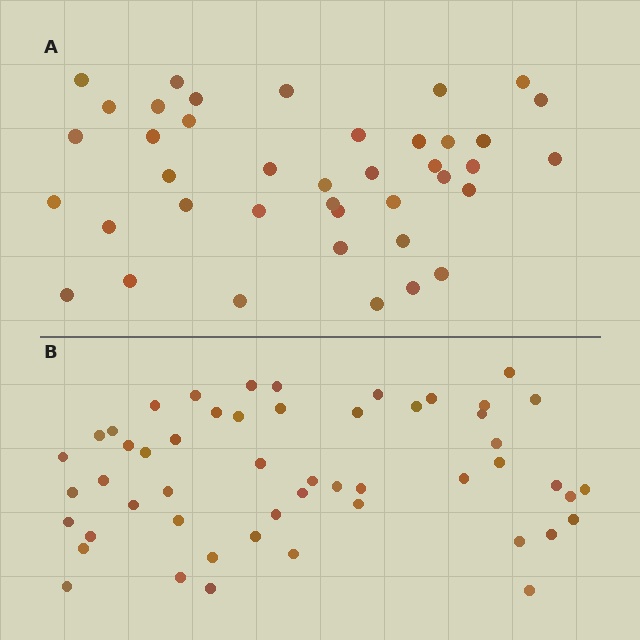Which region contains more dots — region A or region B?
Region B (the bottom region) has more dots.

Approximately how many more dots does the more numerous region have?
Region B has roughly 12 or so more dots than region A.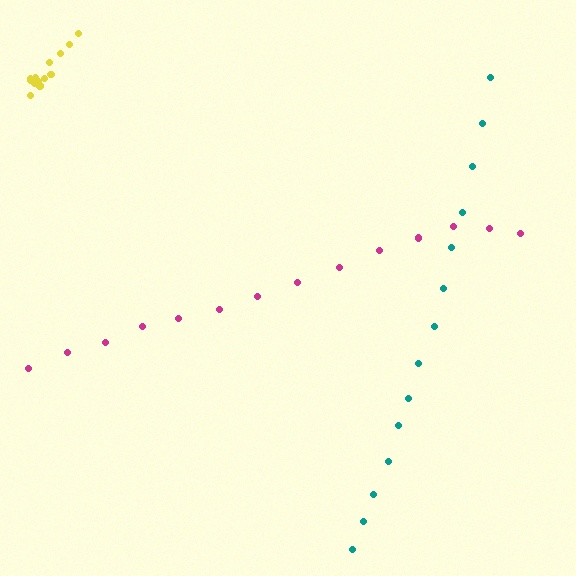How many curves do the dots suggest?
There are 3 distinct paths.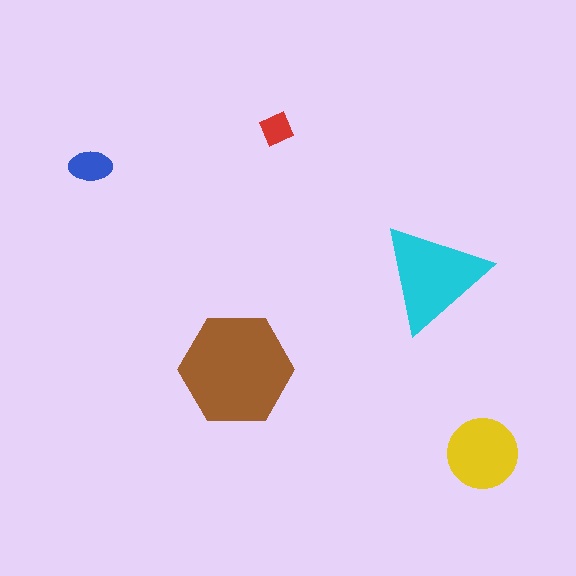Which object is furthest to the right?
The yellow circle is rightmost.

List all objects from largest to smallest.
The brown hexagon, the cyan triangle, the yellow circle, the blue ellipse, the red diamond.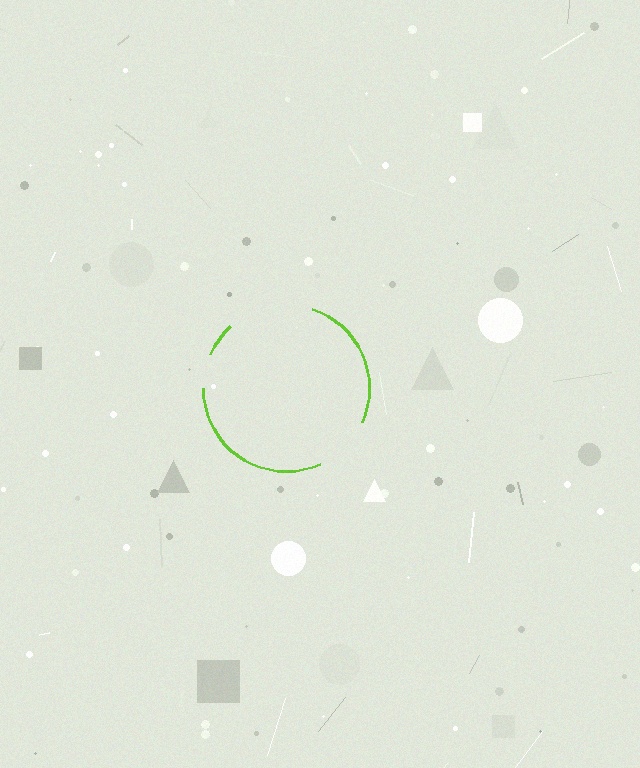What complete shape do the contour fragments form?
The contour fragments form a circle.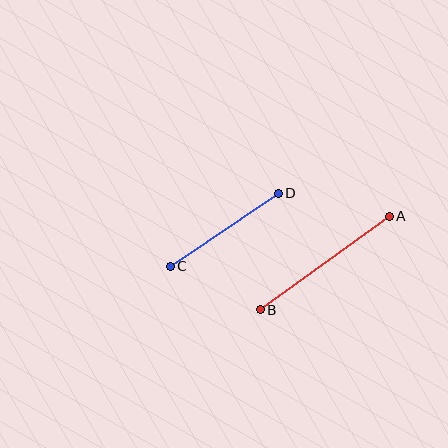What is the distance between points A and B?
The distance is approximately 159 pixels.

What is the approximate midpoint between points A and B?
The midpoint is at approximately (325, 263) pixels.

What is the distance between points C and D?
The distance is approximately 130 pixels.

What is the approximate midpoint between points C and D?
The midpoint is at approximately (224, 230) pixels.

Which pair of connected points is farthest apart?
Points A and B are farthest apart.